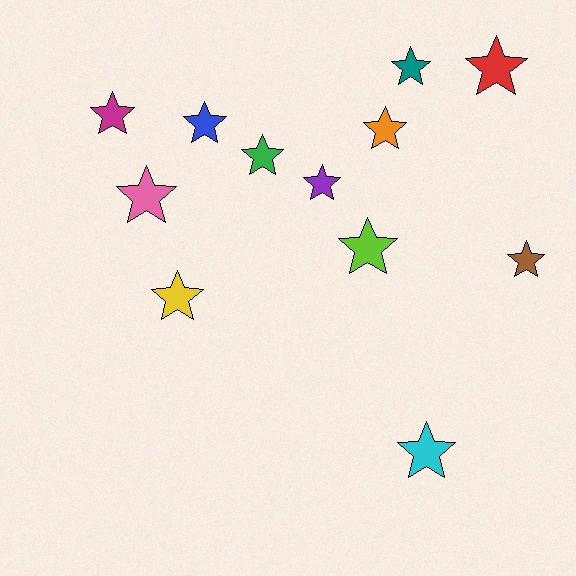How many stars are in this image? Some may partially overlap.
There are 12 stars.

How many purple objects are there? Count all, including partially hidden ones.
There is 1 purple object.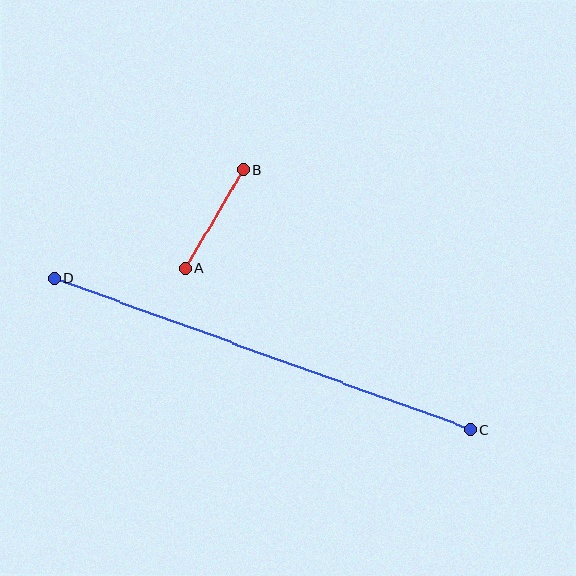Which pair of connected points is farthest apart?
Points C and D are farthest apart.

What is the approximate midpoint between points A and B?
The midpoint is at approximately (214, 219) pixels.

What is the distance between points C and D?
The distance is approximately 442 pixels.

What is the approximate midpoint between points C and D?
The midpoint is at approximately (262, 354) pixels.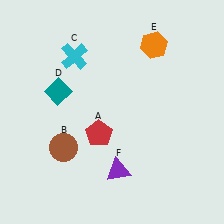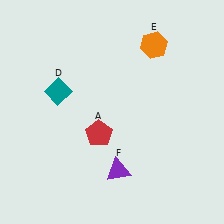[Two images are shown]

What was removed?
The brown circle (B), the cyan cross (C) were removed in Image 2.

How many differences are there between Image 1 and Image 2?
There are 2 differences between the two images.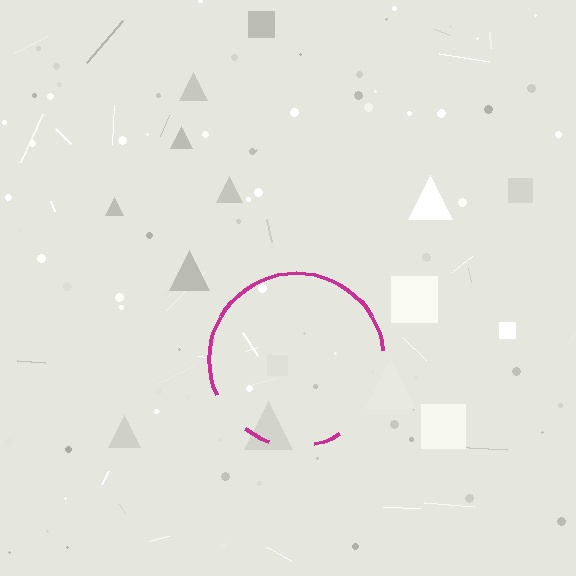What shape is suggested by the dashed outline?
The dashed outline suggests a circle.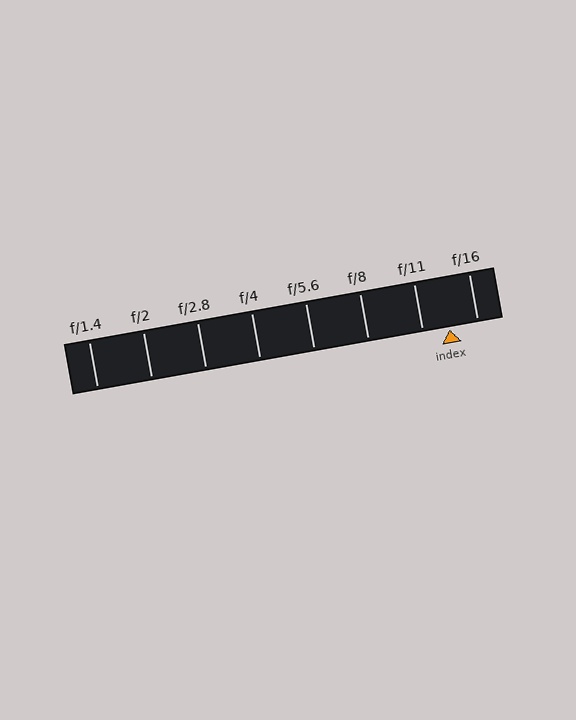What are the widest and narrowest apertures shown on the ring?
The widest aperture shown is f/1.4 and the narrowest is f/16.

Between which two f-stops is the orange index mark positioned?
The index mark is between f/11 and f/16.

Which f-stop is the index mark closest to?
The index mark is closest to f/11.